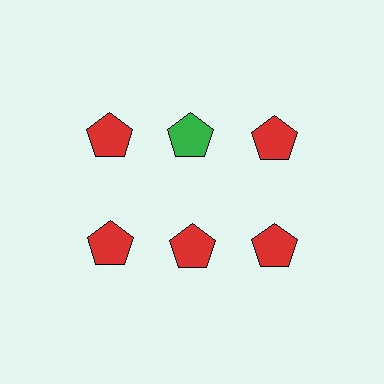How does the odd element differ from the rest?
It has a different color: green instead of red.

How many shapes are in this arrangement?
There are 6 shapes arranged in a grid pattern.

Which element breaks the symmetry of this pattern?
The green pentagon in the top row, second from left column breaks the symmetry. All other shapes are red pentagons.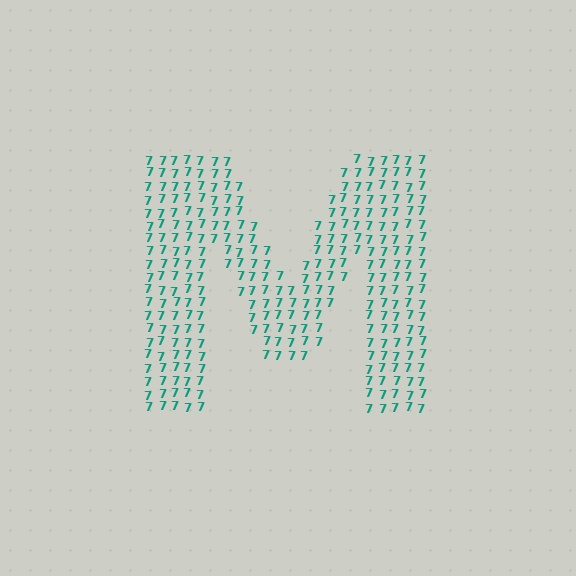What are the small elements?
The small elements are digit 7's.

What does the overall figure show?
The overall figure shows the letter M.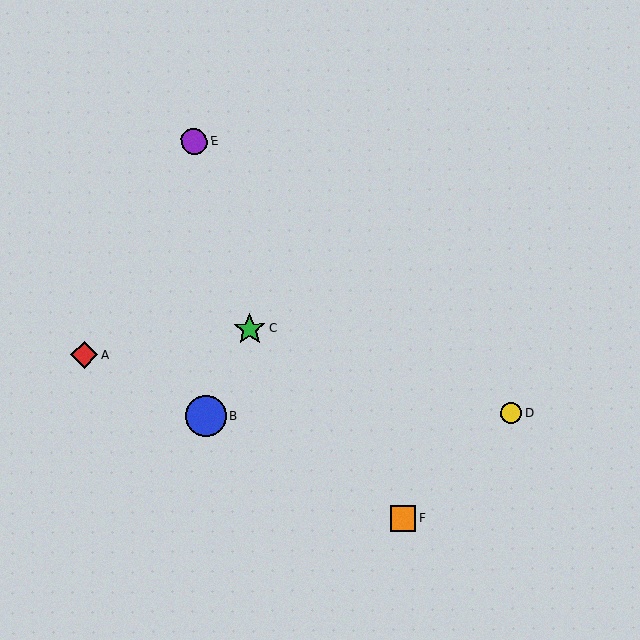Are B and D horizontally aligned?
Yes, both are at y≈416.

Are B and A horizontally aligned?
No, B is at y≈416 and A is at y≈355.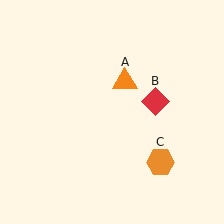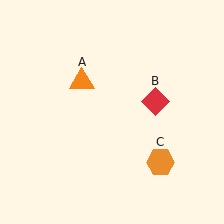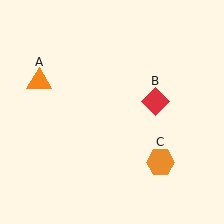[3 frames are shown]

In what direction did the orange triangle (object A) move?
The orange triangle (object A) moved left.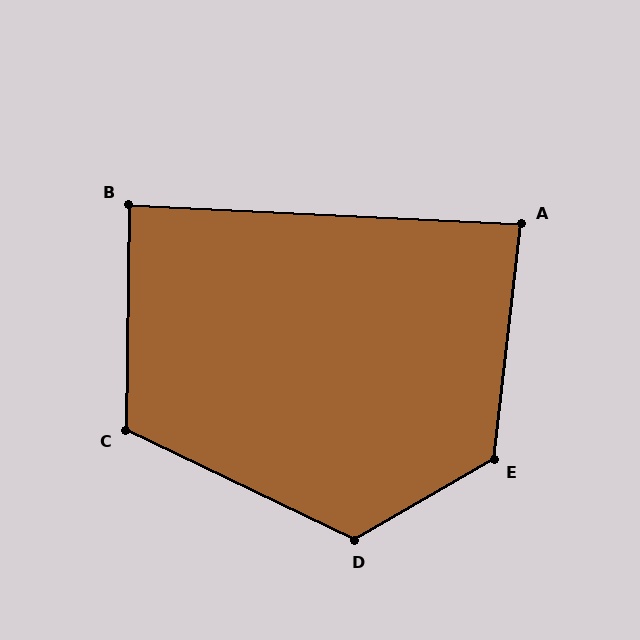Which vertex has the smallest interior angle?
A, at approximately 86 degrees.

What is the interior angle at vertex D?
Approximately 124 degrees (obtuse).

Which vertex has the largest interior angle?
E, at approximately 127 degrees.